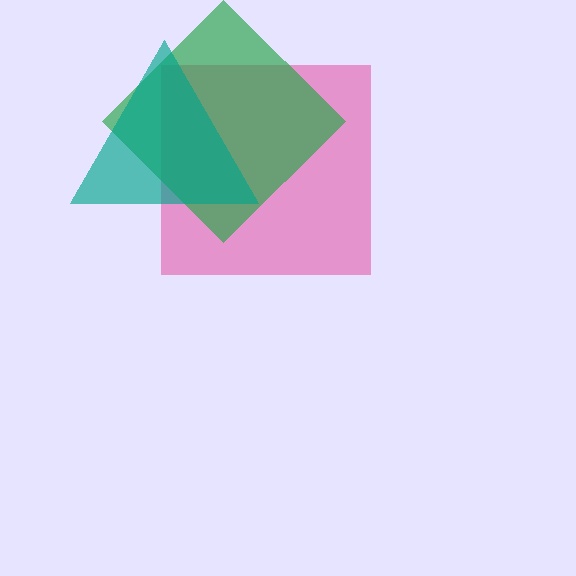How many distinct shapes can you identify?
There are 3 distinct shapes: a pink square, a green diamond, a teal triangle.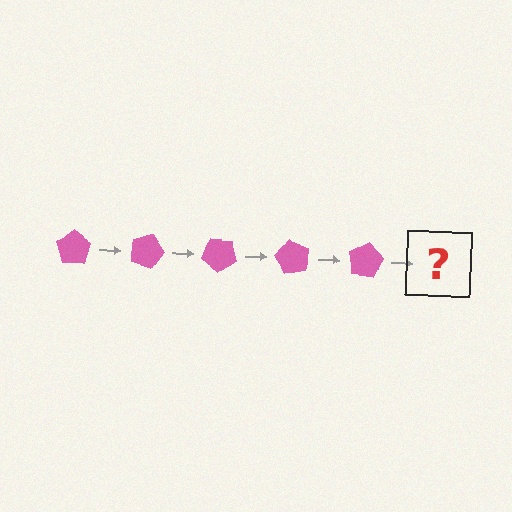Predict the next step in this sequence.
The next step is a pink pentagon rotated 100 degrees.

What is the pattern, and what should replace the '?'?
The pattern is that the pentagon rotates 20 degrees each step. The '?' should be a pink pentagon rotated 100 degrees.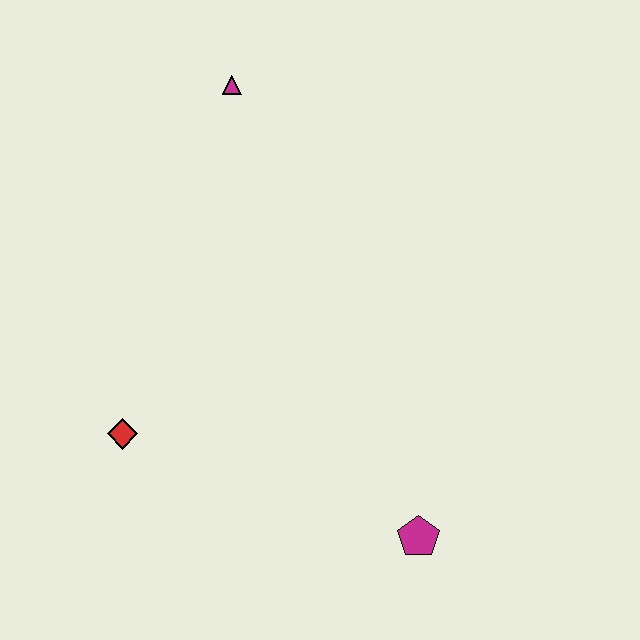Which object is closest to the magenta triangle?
The red diamond is closest to the magenta triangle.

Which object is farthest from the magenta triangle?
The magenta pentagon is farthest from the magenta triangle.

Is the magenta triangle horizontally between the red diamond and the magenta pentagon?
Yes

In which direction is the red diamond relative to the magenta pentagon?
The red diamond is to the left of the magenta pentagon.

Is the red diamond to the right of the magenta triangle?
No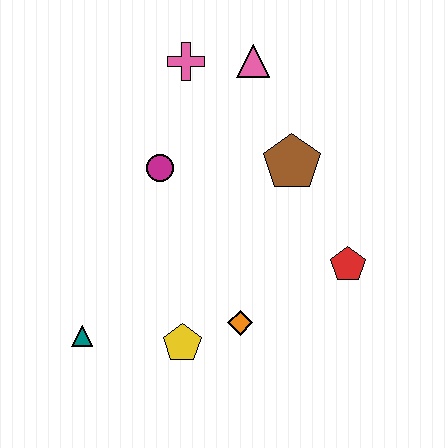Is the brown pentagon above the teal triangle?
Yes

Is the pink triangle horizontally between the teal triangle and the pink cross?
No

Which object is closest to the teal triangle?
The yellow pentagon is closest to the teal triangle.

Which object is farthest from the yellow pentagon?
The pink triangle is farthest from the yellow pentagon.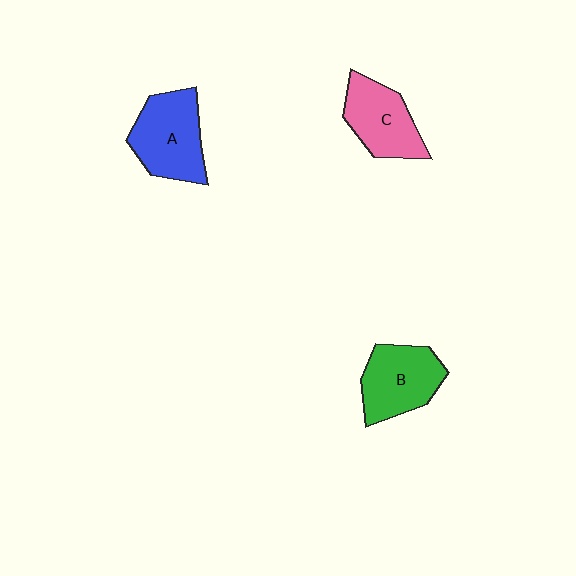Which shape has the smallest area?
Shape C (pink).